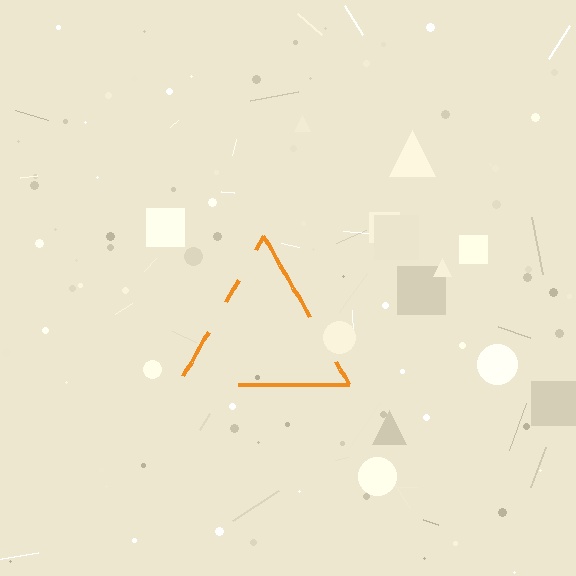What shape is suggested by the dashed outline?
The dashed outline suggests a triangle.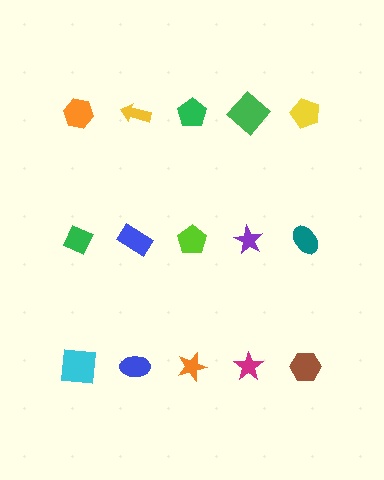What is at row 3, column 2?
A blue ellipse.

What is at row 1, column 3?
A green pentagon.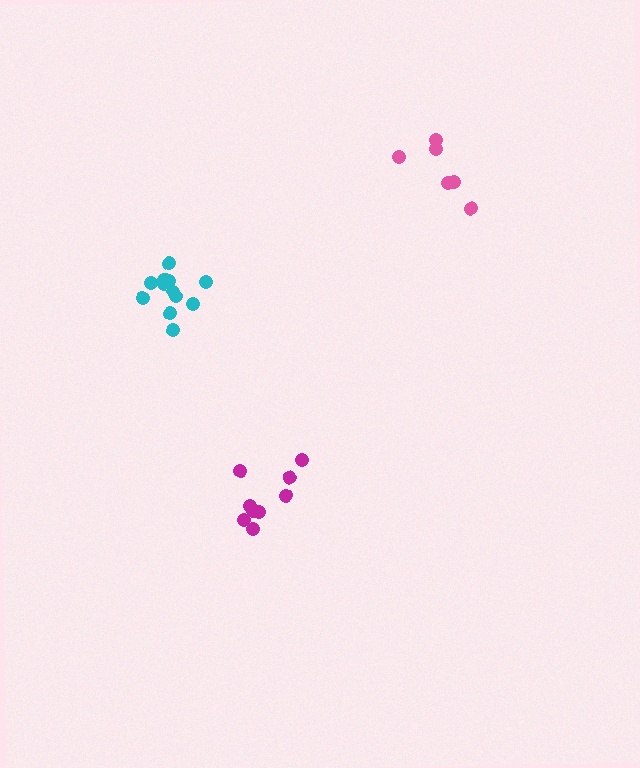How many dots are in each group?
Group 1: 9 dots, Group 2: 6 dots, Group 3: 12 dots (27 total).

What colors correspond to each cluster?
The clusters are colored: magenta, pink, cyan.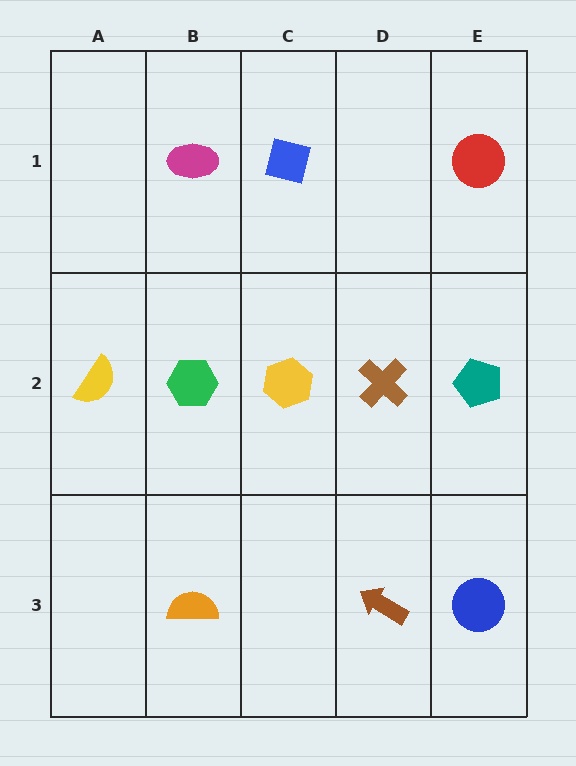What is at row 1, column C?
A blue square.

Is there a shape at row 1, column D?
No, that cell is empty.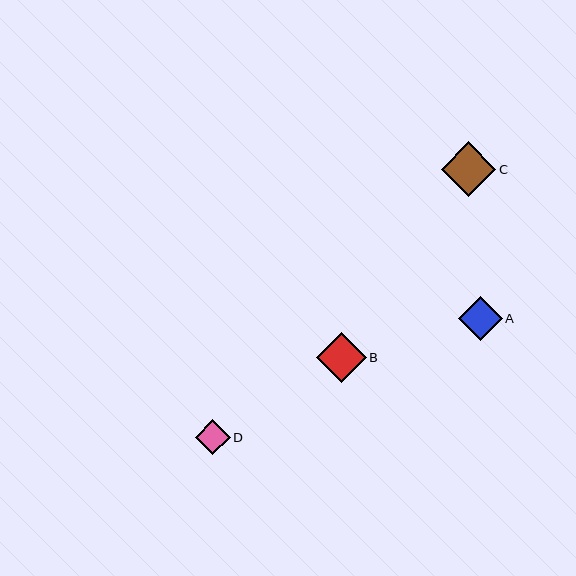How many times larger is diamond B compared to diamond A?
Diamond B is approximately 1.1 times the size of diamond A.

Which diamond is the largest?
Diamond C is the largest with a size of approximately 55 pixels.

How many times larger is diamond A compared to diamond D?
Diamond A is approximately 1.3 times the size of diamond D.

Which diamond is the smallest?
Diamond D is the smallest with a size of approximately 35 pixels.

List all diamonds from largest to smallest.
From largest to smallest: C, B, A, D.